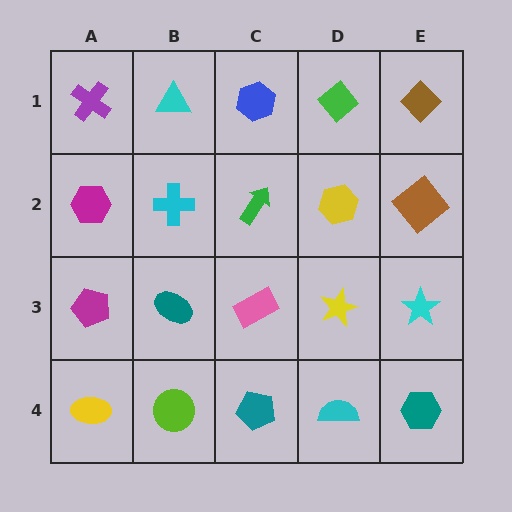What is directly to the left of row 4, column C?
A lime circle.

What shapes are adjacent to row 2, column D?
A green diamond (row 1, column D), a yellow star (row 3, column D), a green arrow (row 2, column C), a brown diamond (row 2, column E).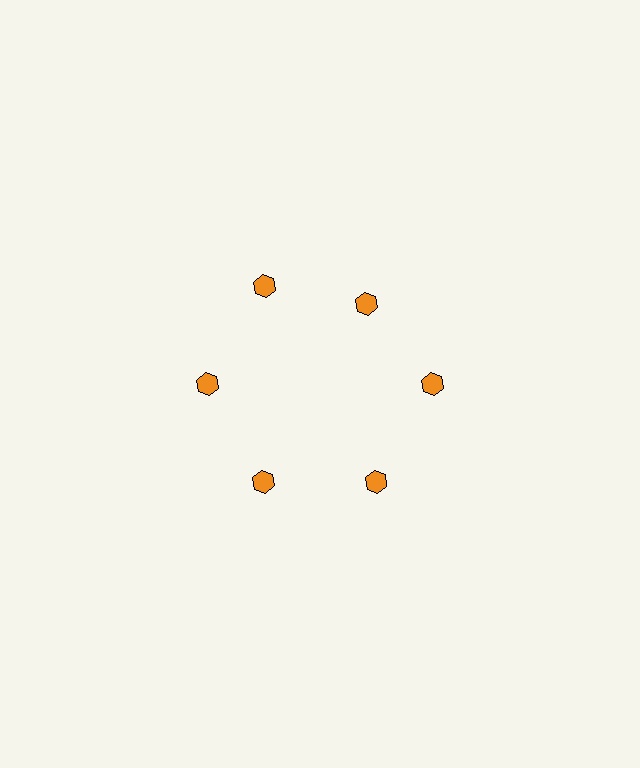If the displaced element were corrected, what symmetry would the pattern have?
It would have 6-fold rotational symmetry — the pattern would map onto itself every 60 degrees.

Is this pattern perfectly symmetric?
No. The 6 orange hexagons are arranged in a ring, but one element near the 1 o'clock position is pulled inward toward the center, breaking the 6-fold rotational symmetry.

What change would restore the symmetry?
The symmetry would be restored by moving it outward, back onto the ring so that all 6 hexagons sit at equal angles and equal distance from the center.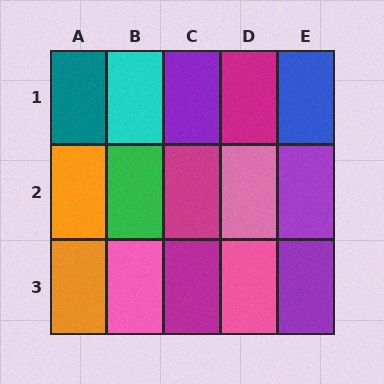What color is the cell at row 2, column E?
Purple.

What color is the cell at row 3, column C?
Magenta.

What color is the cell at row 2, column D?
Pink.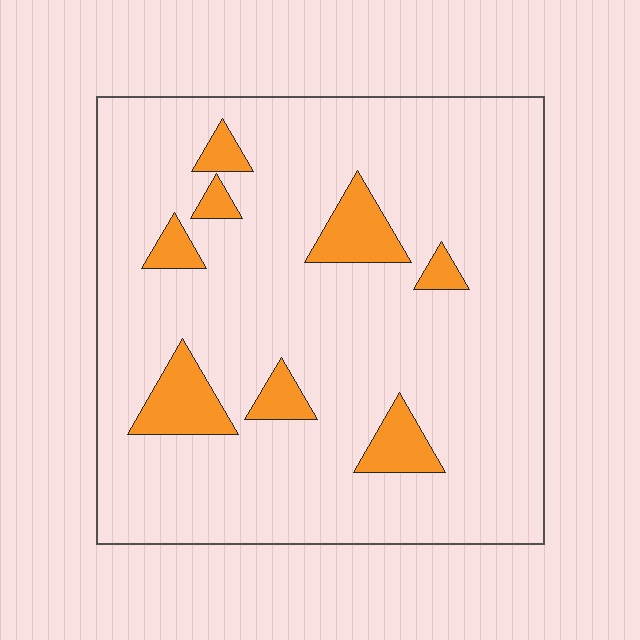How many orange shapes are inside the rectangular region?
8.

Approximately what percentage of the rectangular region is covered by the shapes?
Approximately 10%.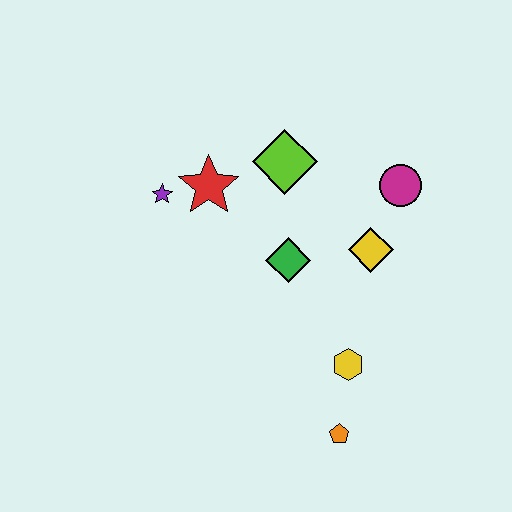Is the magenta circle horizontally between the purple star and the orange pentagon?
No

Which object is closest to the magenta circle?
The yellow diamond is closest to the magenta circle.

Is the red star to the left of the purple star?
No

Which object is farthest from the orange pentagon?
The purple star is farthest from the orange pentagon.